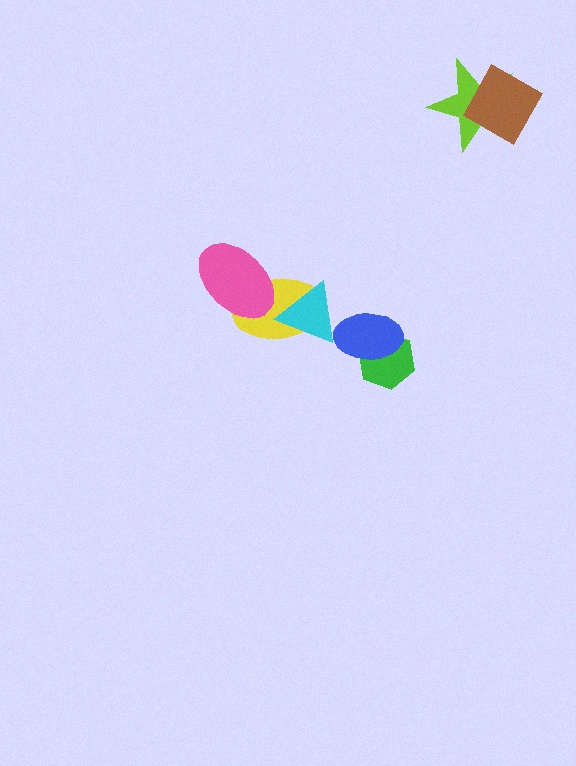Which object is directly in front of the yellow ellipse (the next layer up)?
The cyan triangle is directly in front of the yellow ellipse.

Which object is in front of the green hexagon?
The blue ellipse is in front of the green hexagon.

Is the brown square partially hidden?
No, no other shape covers it.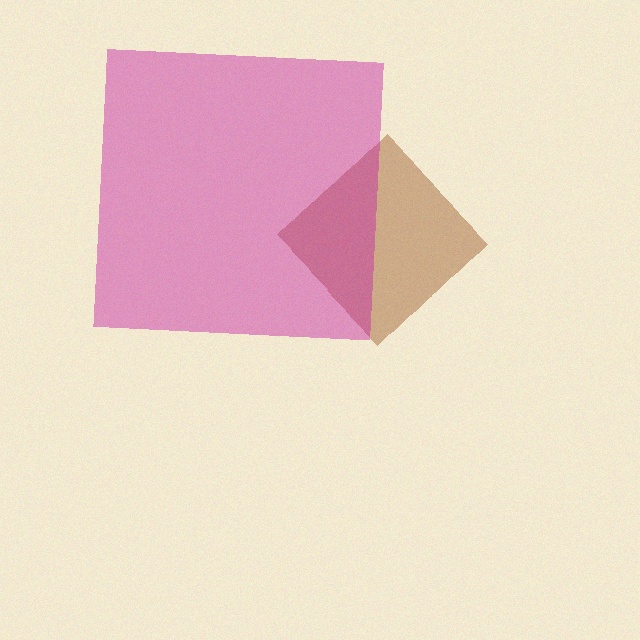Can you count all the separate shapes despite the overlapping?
Yes, there are 2 separate shapes.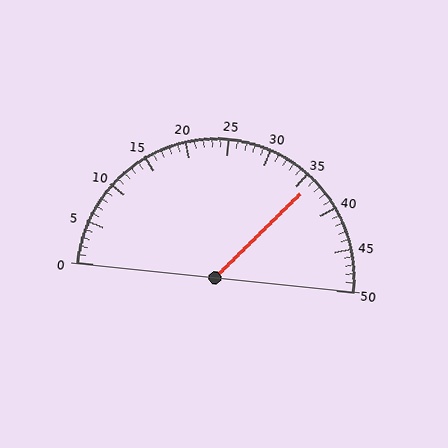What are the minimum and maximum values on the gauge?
The gauge ranges from 0 to 50.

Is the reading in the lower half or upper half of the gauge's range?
The reading is in the upper half of the range (0 to 50).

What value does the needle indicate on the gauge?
The needle indicates approximately 36.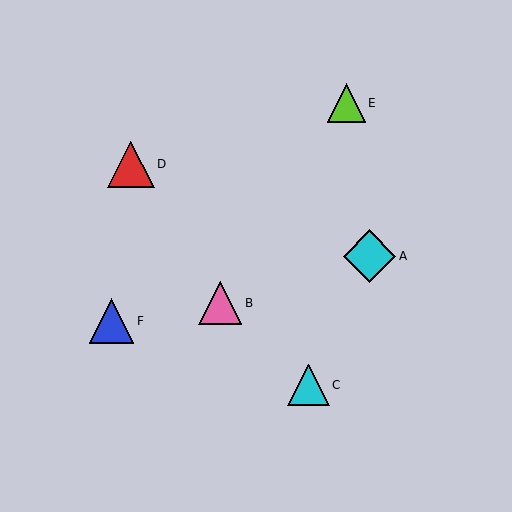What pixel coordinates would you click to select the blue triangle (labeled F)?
Click at (111, 321) to select the blue triangle F.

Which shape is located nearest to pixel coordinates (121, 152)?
The red triangle (labeled D) at (131, 164) is nearest to that location.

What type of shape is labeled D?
Shape D is a red triangle.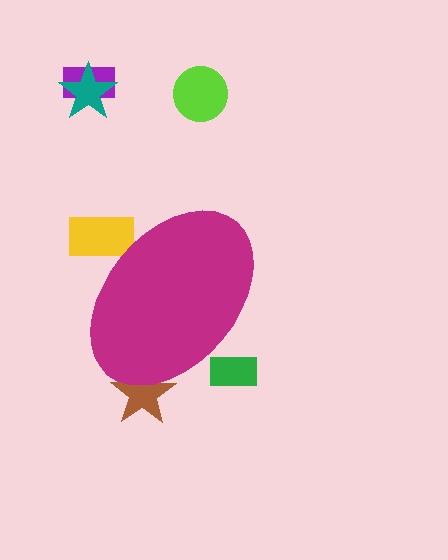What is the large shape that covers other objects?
A magenta ellipse.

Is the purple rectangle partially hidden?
No, the purple rectangle is fully visible.